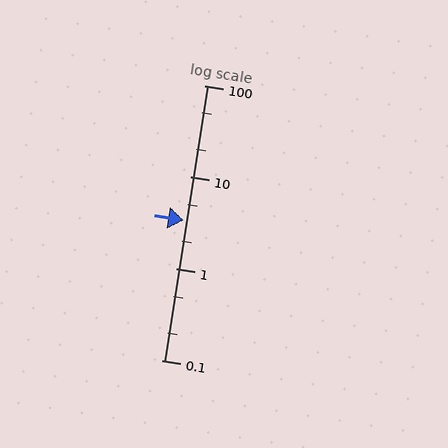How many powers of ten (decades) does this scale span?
The scale spans 3 decades, from 0.1 to 100.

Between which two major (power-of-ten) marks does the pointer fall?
The pointer is between 1 and 10.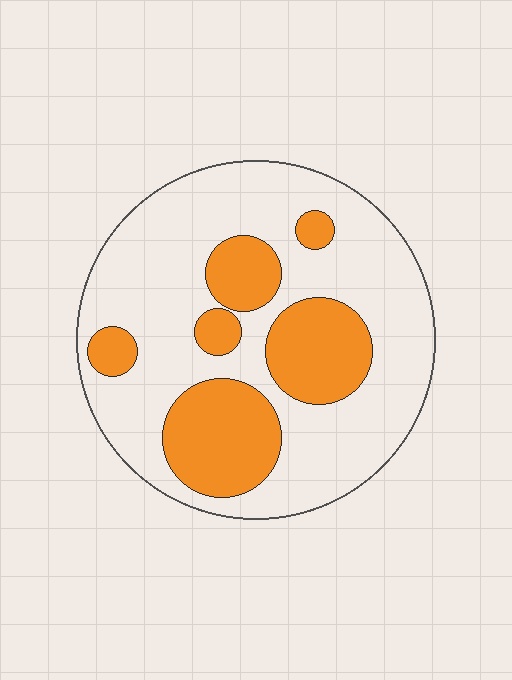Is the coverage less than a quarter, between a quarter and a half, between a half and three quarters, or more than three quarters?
Between a quarter and a half.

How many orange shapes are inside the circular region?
6.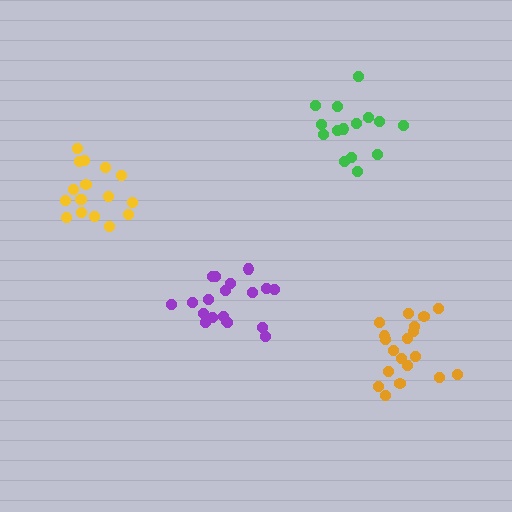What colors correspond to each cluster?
The clusters are colored: green, orange, yellow, purple.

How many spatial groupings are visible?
There are 4 spatial groupings.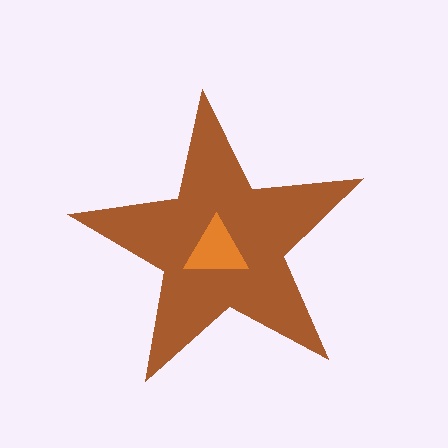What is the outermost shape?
The brown star.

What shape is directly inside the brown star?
The orange triangle.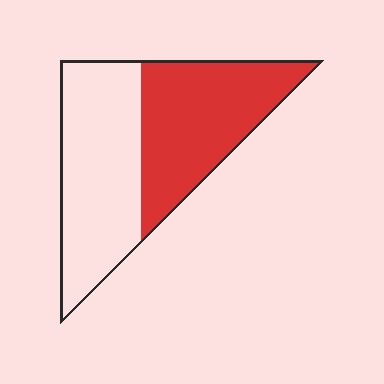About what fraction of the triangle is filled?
About one half (1/2).